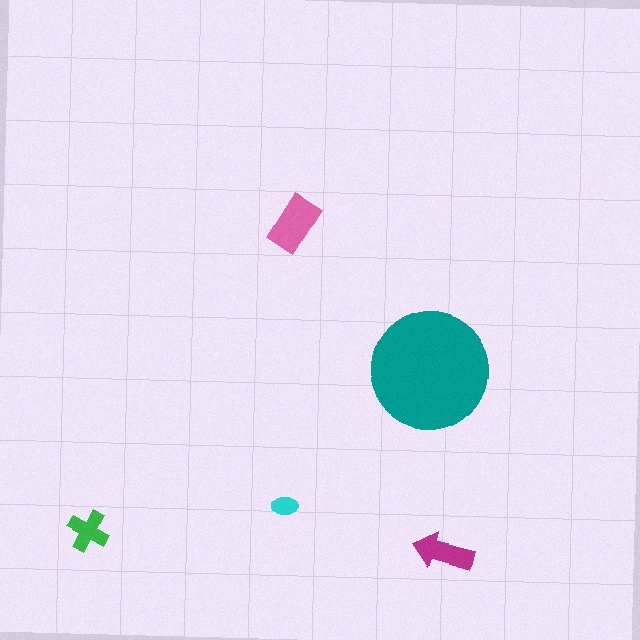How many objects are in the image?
There are 5 objects in the image.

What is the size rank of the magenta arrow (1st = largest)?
3rd.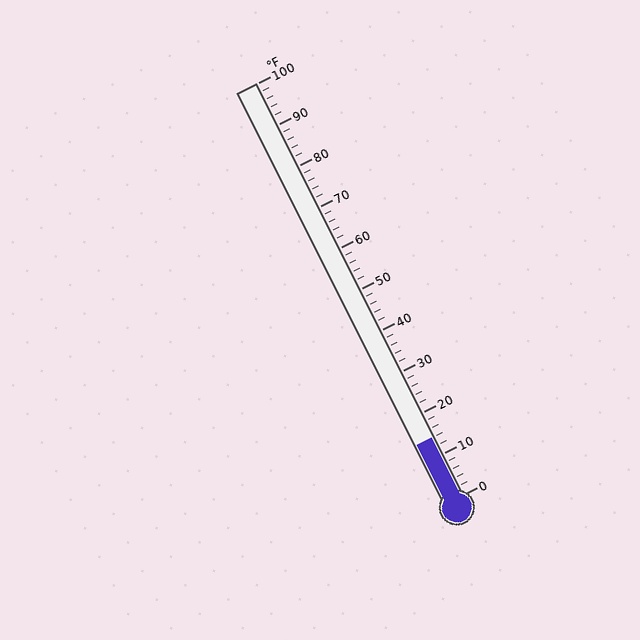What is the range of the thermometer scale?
The thermometer scale ranges from 0°F to 100°F.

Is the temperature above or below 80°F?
The temperature is below 80°F.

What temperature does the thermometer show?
The thermometer shows approximately 14°F.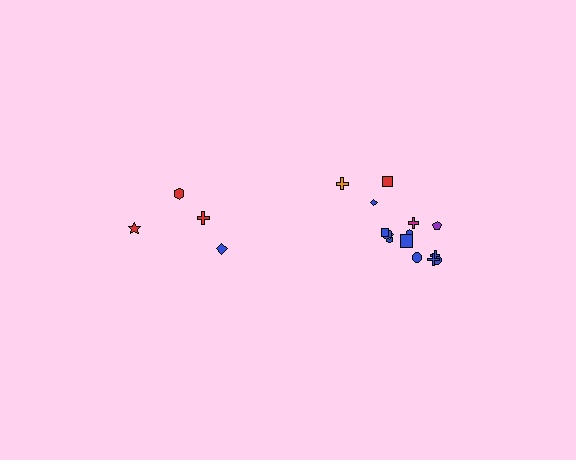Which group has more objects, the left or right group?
The right group.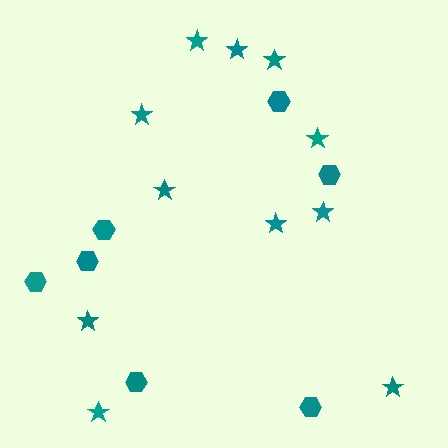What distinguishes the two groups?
There are 2 groups: one group of hexagons (7) and one group of stars (11).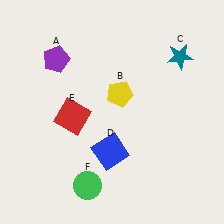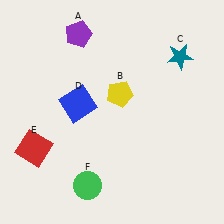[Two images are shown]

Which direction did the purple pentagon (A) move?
The purple pentagon (A) moved up.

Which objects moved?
The objects that moved are: the purple pentagon (A), the blue square (D), the red square (E).